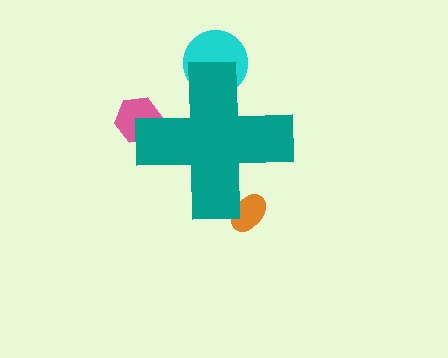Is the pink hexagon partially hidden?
Yes, the pink hexagon is partially hidden behind the teal cross.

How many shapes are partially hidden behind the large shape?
3 shapes are partially hidden.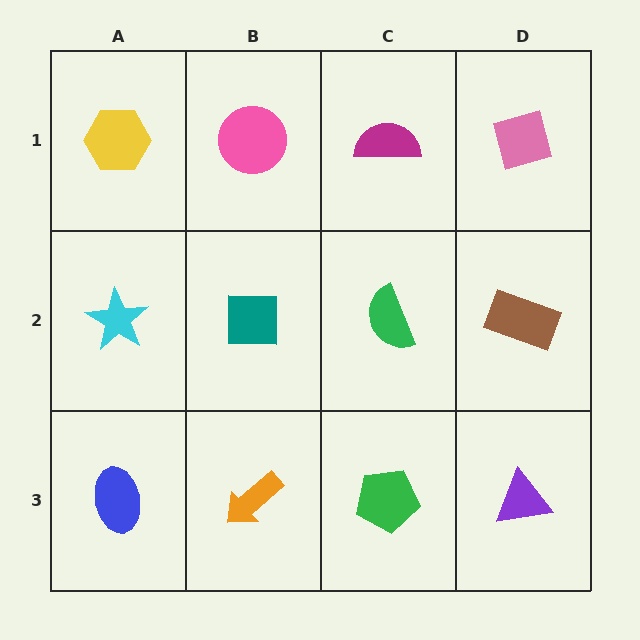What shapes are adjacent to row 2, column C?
A magenta semicircle (row 1, column C), a green pentagon (row 3, column C), a teal square (row 2, column B), a brown rectangle (row 2, column D).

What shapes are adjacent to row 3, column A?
A cyan star (row 2, column A), an orange arrow (row 3, column B).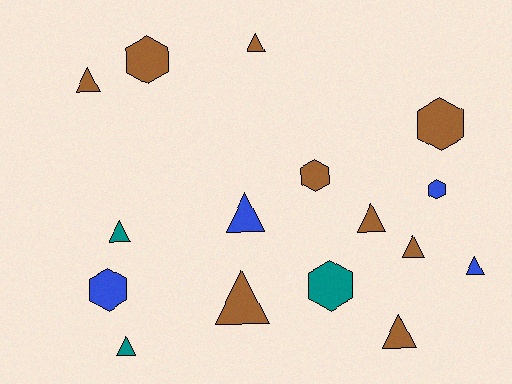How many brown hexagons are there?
There are 3 brown hexagons.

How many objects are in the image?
There are 16 objects.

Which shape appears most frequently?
Triangle, with 10 objects.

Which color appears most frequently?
Brown, with 9 objects.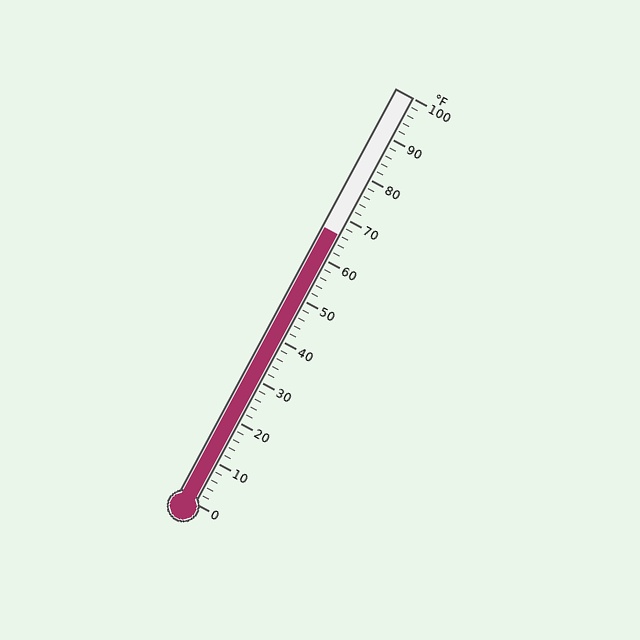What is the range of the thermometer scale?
The thermometer scale ranges from 0°F to 100°F.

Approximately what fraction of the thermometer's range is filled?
The thermometer is filled to approximately 65% of its range.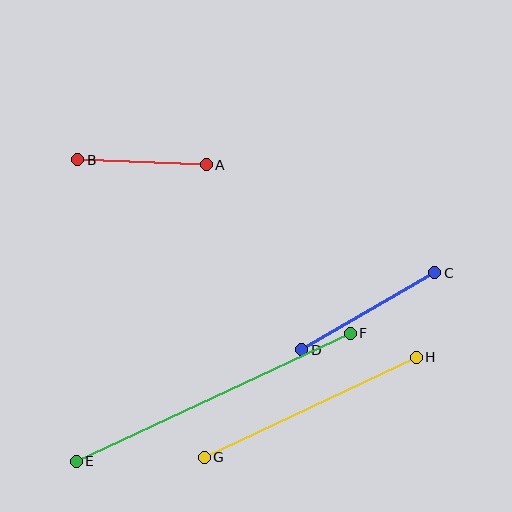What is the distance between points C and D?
The distance is approximately 154 pixels.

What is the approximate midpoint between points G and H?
The midpoint is at approximately (310, 407) pixels.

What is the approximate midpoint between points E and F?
The midpoint is at approximately (213, 397) pixels.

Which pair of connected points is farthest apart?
Points E and F are farthest apart.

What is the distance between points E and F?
The distance is approximately 303 pixels.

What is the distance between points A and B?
The distance is approximately 128 pixels.